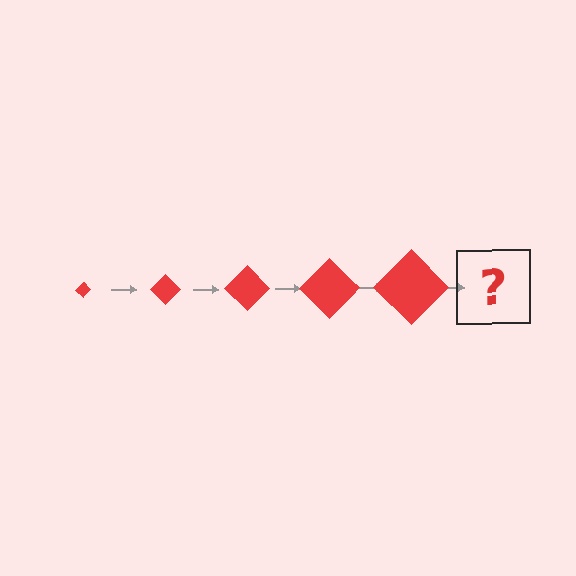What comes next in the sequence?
The next element should be a red diamond, larger than the previous one.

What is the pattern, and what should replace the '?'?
The pattern is that the diamond gets progressively larger each step. The '?' should be a red diamond, larger than the previous one.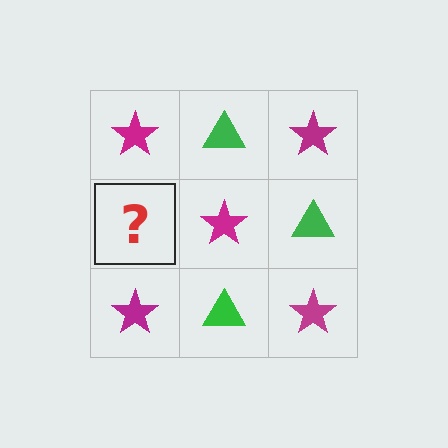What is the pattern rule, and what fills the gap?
The rule is that it alternates magenta star and green triangle in a checkerboard pattern. The gap should be filled with a green triangle.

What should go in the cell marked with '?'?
The missing cell should contain a green triangle.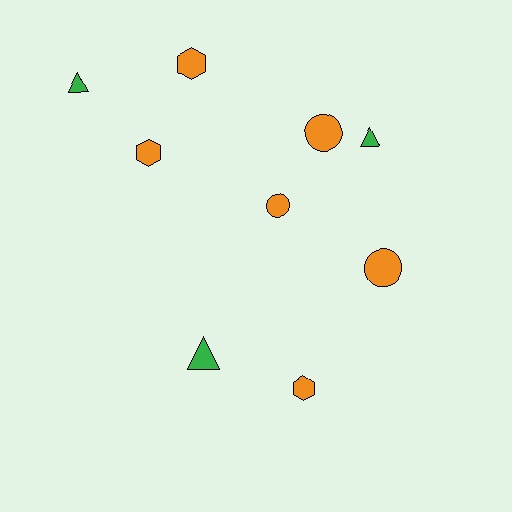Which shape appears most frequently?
Triangle, with 3 objects.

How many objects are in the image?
There are 9 objects.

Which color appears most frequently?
Orange, with 6 objects.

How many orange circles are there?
There are 3 orange circles.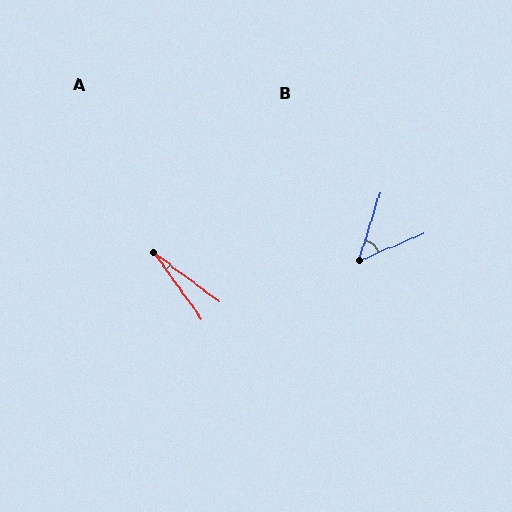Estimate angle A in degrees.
Approximately 18 degrees.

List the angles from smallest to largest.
A (18°), B (50°).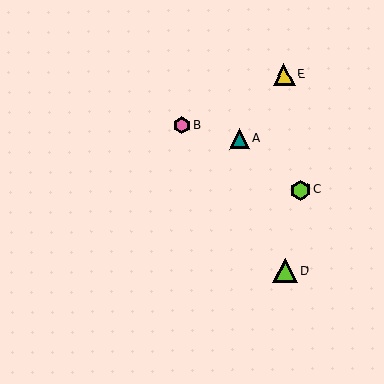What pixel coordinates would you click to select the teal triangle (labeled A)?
Click at (240, 139) to select the teal triangle A.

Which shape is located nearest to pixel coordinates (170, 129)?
The pink hexagon (labeled B) at (182, 125) is nearest to that location.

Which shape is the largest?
The lime triangle (labeled D) is the largest.